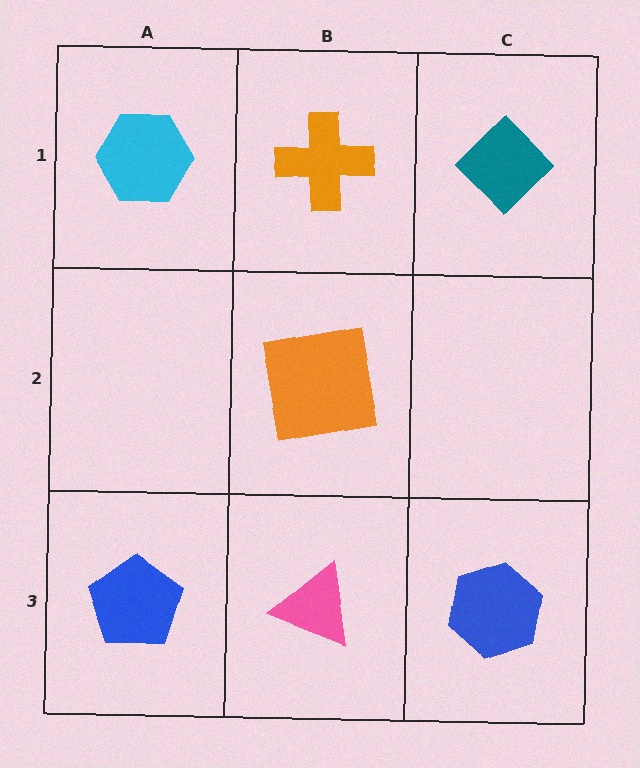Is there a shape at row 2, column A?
No, that cell is empty.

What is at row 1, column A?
A cyan hexagon.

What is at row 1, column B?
An orange cross.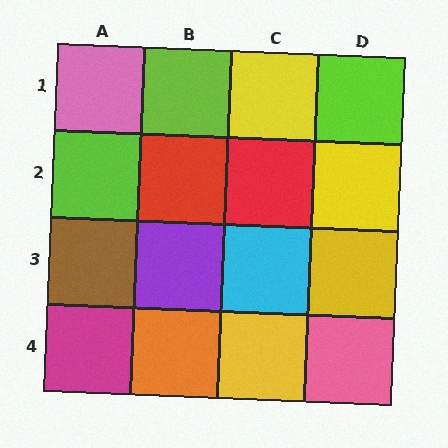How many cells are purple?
1 cell is purple.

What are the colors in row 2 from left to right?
Lime, red, red, yellow.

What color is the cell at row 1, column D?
Lime.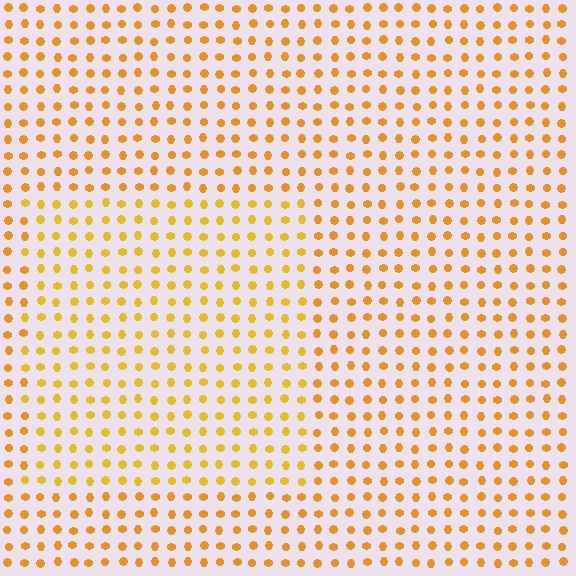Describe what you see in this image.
The image is filled with small orange elements in a uniform arrangement. A rectangle-shaped region is visible where the elements are tinted to a slightly different hue, forming a subtle color boundary.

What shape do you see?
I see a rectangle.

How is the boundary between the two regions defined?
The boundary is defined purely by a slight shift in hue (about 14 degrees). Spacing, size, and orientation are identical on both sides.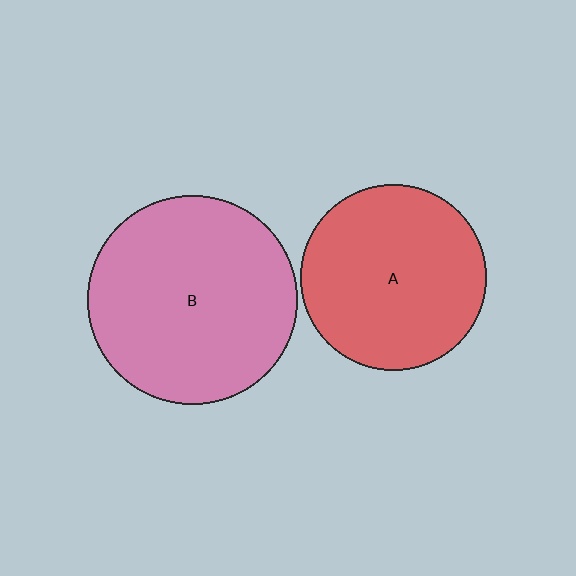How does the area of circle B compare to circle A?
Approximately 1.3 times.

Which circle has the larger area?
Circle B (pink).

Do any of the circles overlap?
No, none of the circles overlap.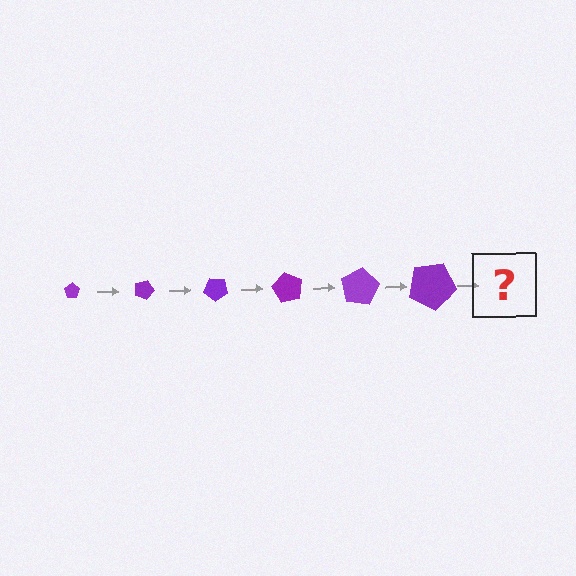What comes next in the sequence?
The next element should be a pentagon, larger than the previous one and rotated 120 degrees from the start.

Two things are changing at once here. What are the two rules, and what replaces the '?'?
The two rules are that the pentagon grows larger each step and it rotates 20 degrees each step. The '?' should be a pentagon, larger than the previous one and rotated 120 degrees from the start.